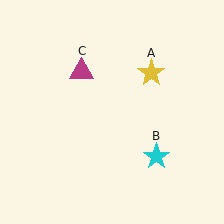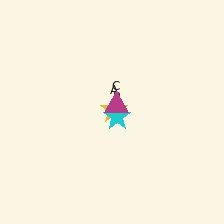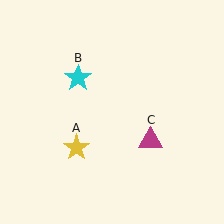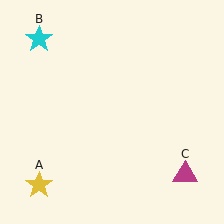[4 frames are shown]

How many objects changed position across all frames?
3 objects changed position: yellow star (object A), cyan star (object B), magenta triangle (object C).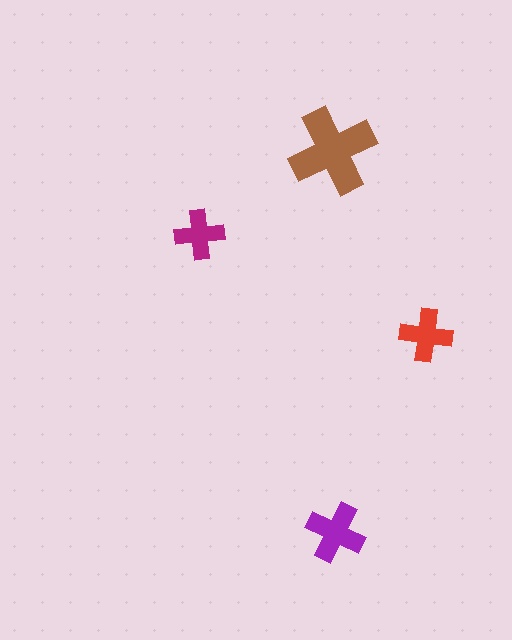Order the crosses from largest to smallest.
the brown one, the purple one, the red one, the magenta one.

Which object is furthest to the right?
The red cross is rightmost.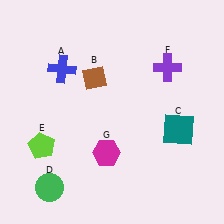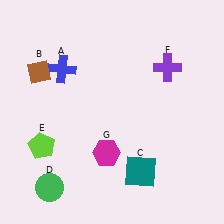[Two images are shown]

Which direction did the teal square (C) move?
The teal square (C) moved down.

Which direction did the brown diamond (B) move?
The brown diamond (B) moved left.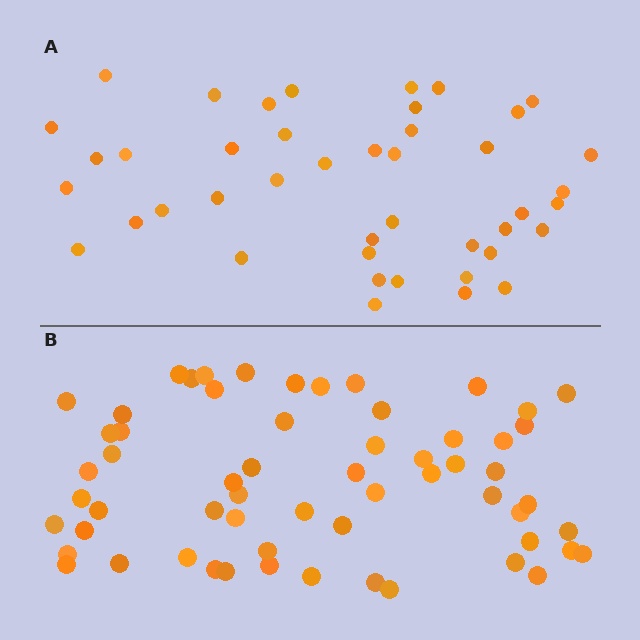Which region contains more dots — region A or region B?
Region B (the bottom region) has more dots.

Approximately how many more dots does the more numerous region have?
Region B has approximately 15 more dots than region A.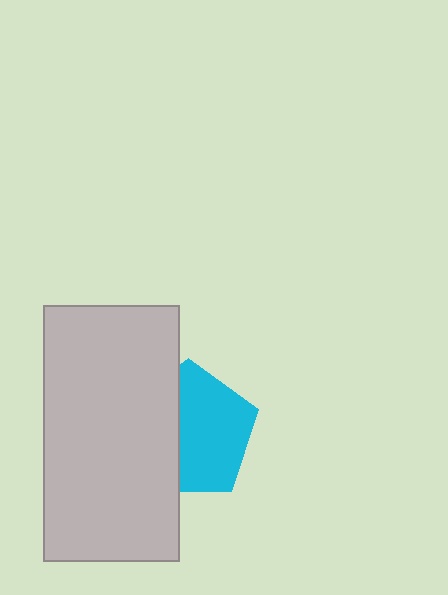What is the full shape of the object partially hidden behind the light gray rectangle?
The partially hidden object is a cyan pentagon.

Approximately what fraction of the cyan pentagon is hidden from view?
Roughly 41% of the cyan pentagon is hidden behind the light gray rectangle.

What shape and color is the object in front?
The object in front is a light gray rectangle.